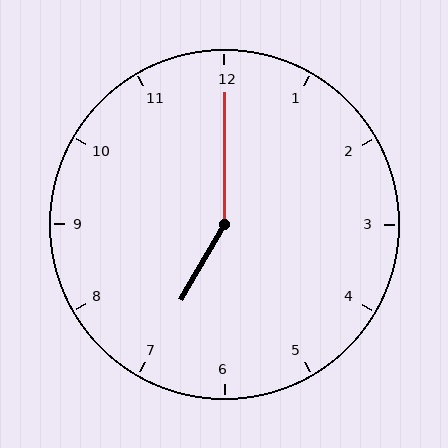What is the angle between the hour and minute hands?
Approximately 150 degrees.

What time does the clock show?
7:00.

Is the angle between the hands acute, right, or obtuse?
It is obtuse.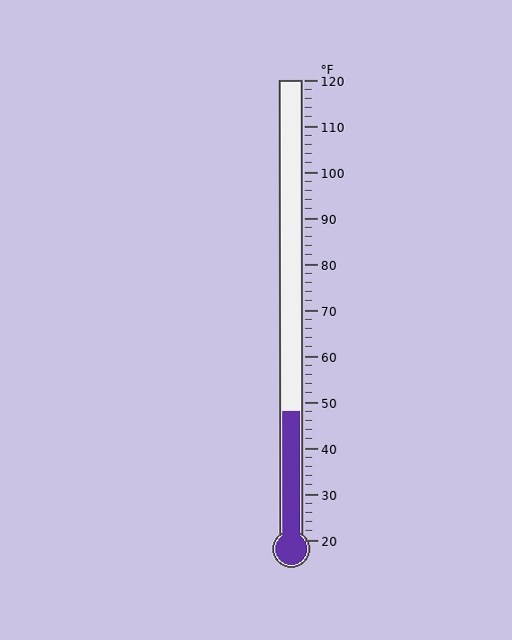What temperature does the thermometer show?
The thermometer shows approximately 48°F.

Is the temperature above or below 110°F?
The temperature is below 110°F.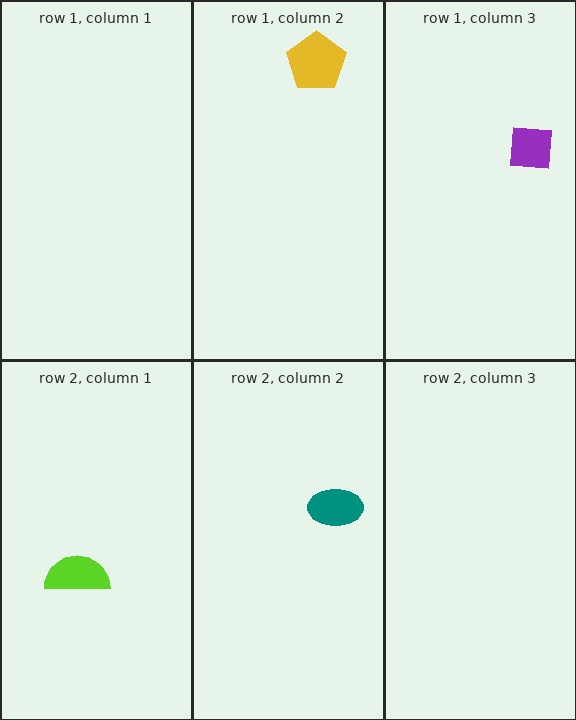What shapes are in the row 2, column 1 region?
The lime semicircle.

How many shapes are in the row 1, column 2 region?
1.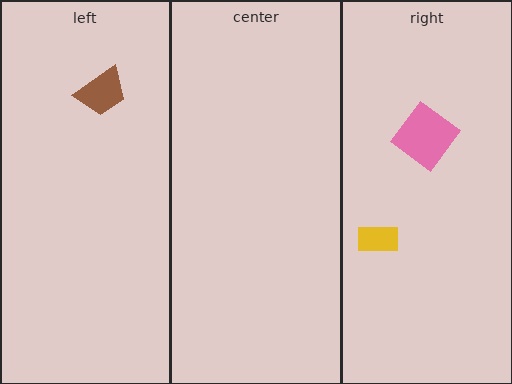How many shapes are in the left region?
1.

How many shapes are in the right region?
2.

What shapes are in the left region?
The brown trapezoid.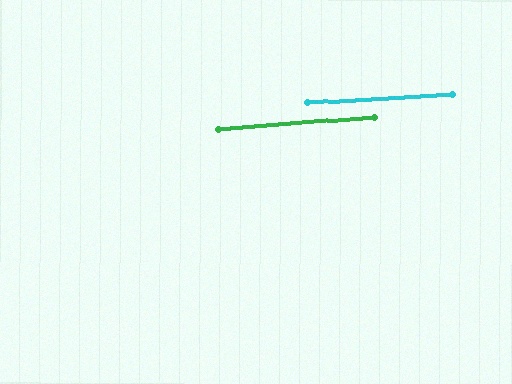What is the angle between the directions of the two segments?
Approximately 1 degree.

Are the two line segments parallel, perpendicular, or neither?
Parallel — their directions differ by only 1.3°.